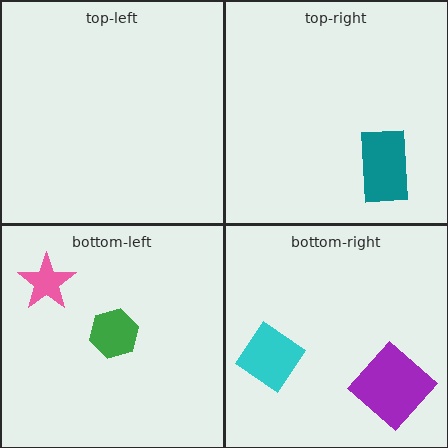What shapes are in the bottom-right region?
The cyan diamond, the purple diamond.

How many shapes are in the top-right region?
1.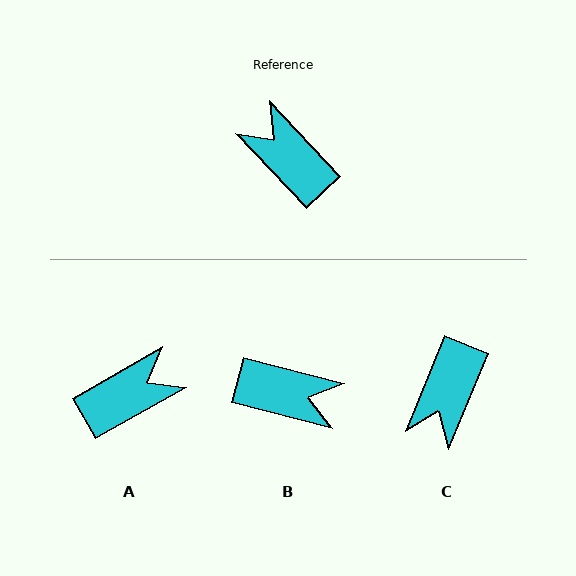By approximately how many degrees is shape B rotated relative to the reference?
Approximately 148 degrees clockwise.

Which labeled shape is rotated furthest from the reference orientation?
B, about 148 degrees away.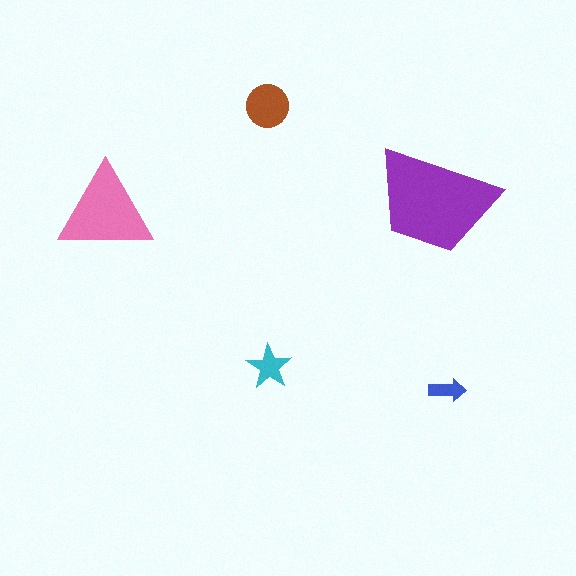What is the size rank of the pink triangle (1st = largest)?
2nd.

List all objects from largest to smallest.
The purple trapezoid, the pink triangle, the brown circle, the cyan star, the blue arrow.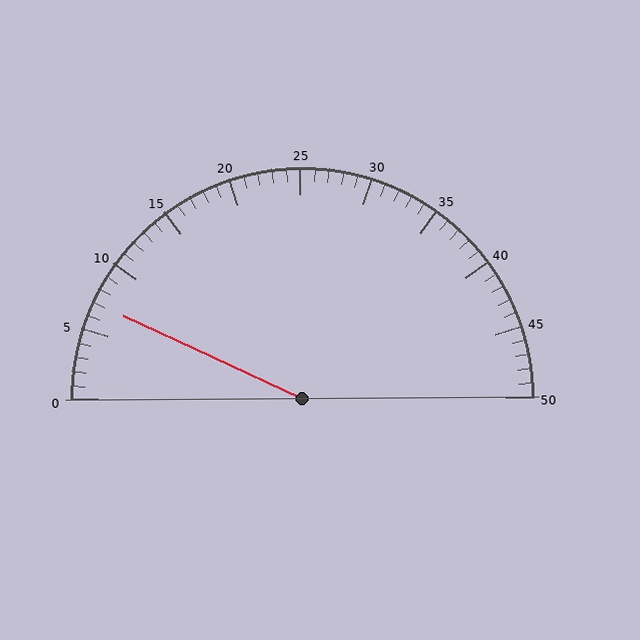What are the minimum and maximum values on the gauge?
The gauge ranges from 0 to 50.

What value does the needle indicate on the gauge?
The needle indicates approximately 7.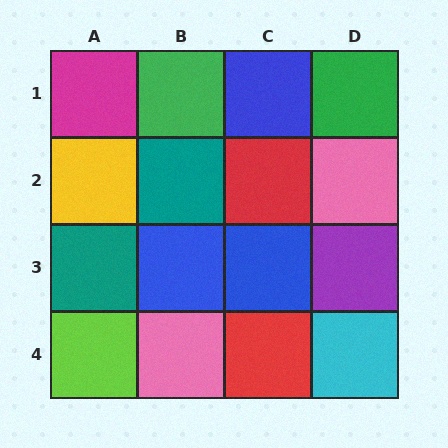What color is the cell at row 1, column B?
Green.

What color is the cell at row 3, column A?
Teal.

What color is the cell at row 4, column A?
Lime.